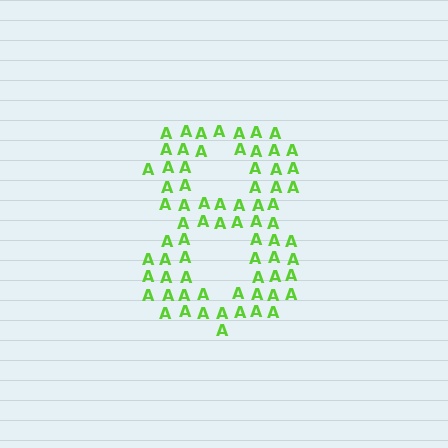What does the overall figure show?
The overall figure shows the digit 8.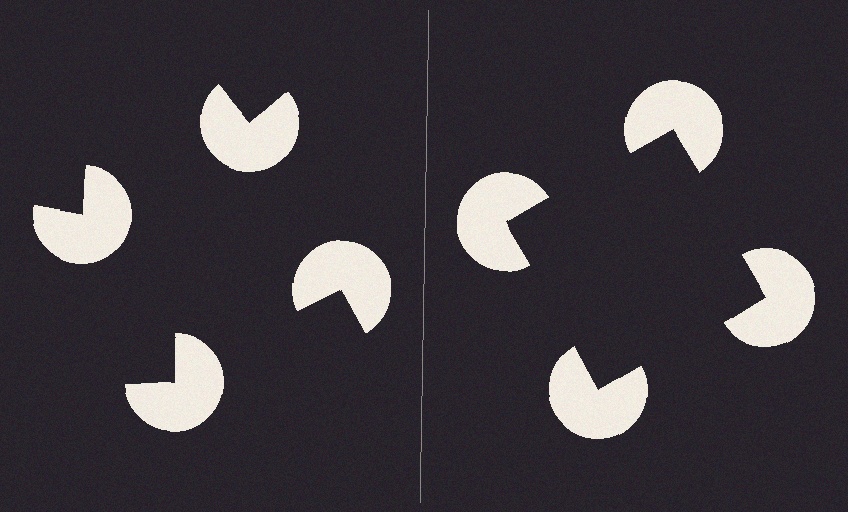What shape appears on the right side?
An illusory square.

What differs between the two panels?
The pac-man discs are positioned identically on both sides; only the wedge orientations differ. On the right they align to a square; on the left they are misaligned.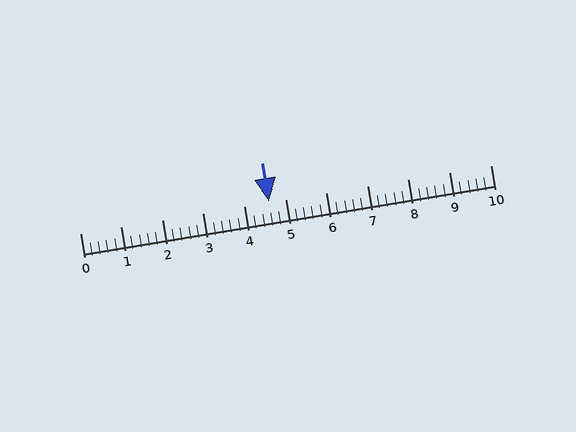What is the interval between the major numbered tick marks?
The major tick marks are spaced 1 units apart.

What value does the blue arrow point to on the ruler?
The blue arrow points to approximately 4.6.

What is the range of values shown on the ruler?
The ruler shows values from 0 to 10.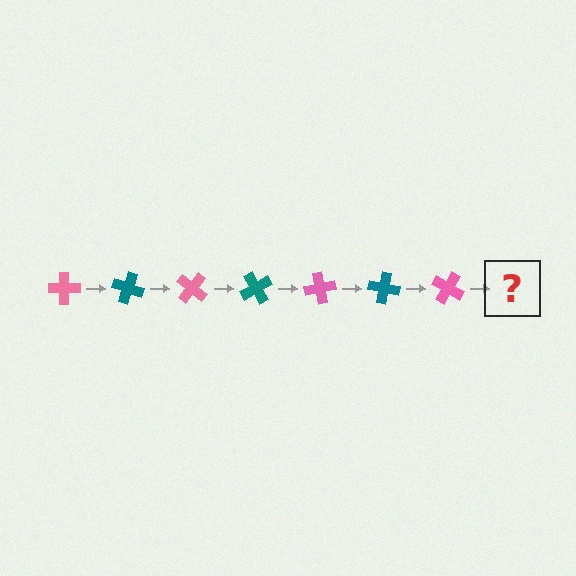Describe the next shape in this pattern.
It should be a teal cross, rotated 140 degrees from the start.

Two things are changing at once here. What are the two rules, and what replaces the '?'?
The two rules are that it rotates 20 degrees each step and the color cycles through pink and teal. The '?' should be a teal cross, rotated 140 degrees from the start.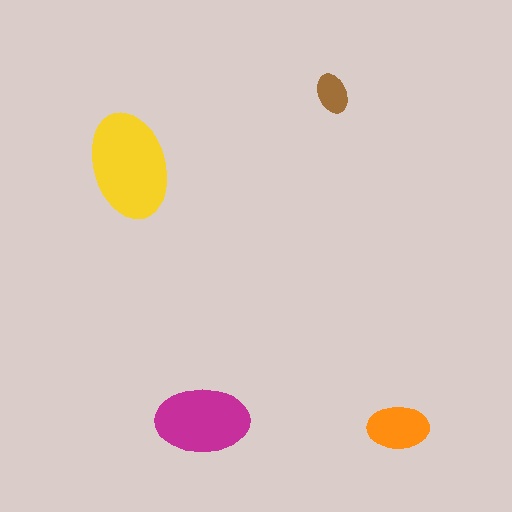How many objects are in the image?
There are 4 objects in the image.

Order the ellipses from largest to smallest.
the yellow one, the magenta one, the orange one, the brown one.